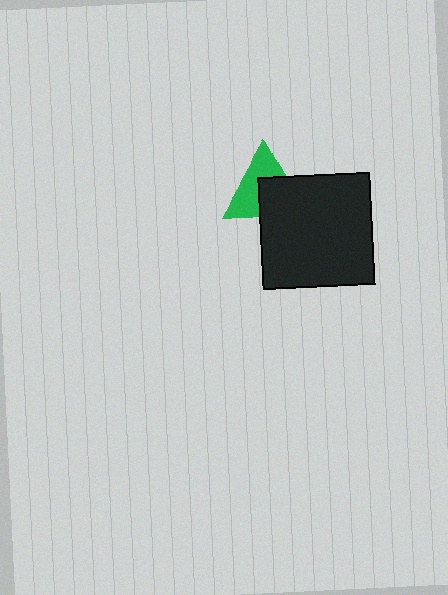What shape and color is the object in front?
The object in front is a black square.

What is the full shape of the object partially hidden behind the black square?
The partially hidden object is a green triangle.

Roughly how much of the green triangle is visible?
About half of it is visible (roughly 54%).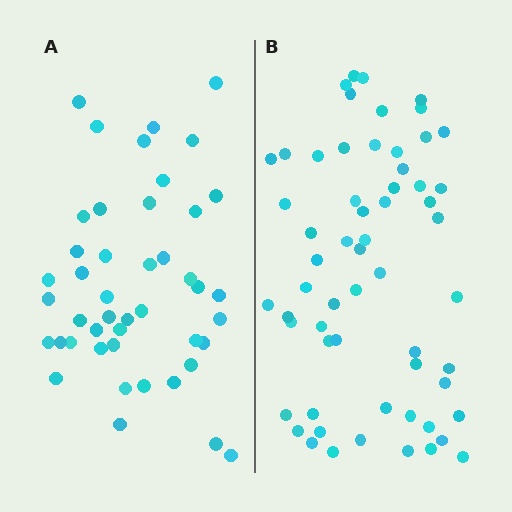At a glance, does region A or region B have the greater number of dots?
Region B (the right region) has more dots.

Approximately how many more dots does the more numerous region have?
Region B has approximately 15 more dots than region A.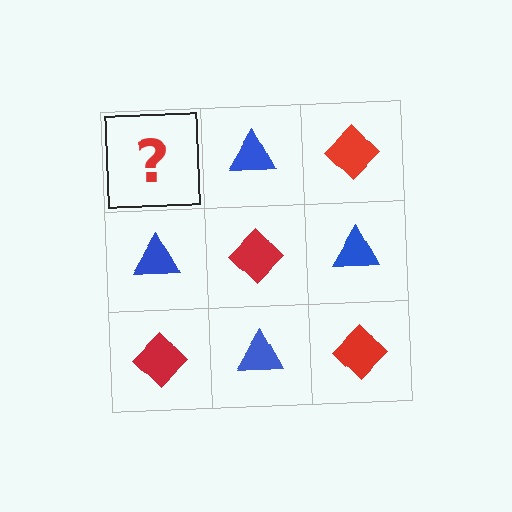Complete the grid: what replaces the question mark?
The question mark should be replaced with a red diamond.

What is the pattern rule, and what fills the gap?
The rule is that it alternates red diamond and blue triangle in a checkerboard pattern. The gap should be filled with a red diamond.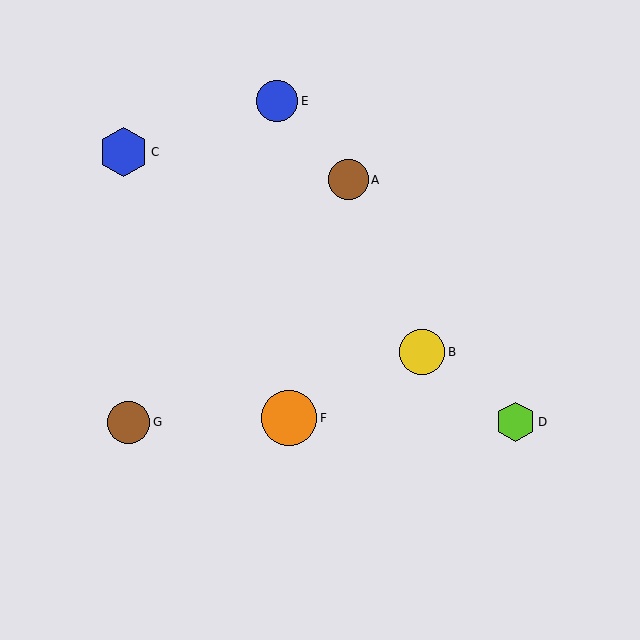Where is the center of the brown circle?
The center of the brown circle is at (129, 422).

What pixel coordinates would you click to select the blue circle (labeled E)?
Click at (277, 101) to select the blue circle E.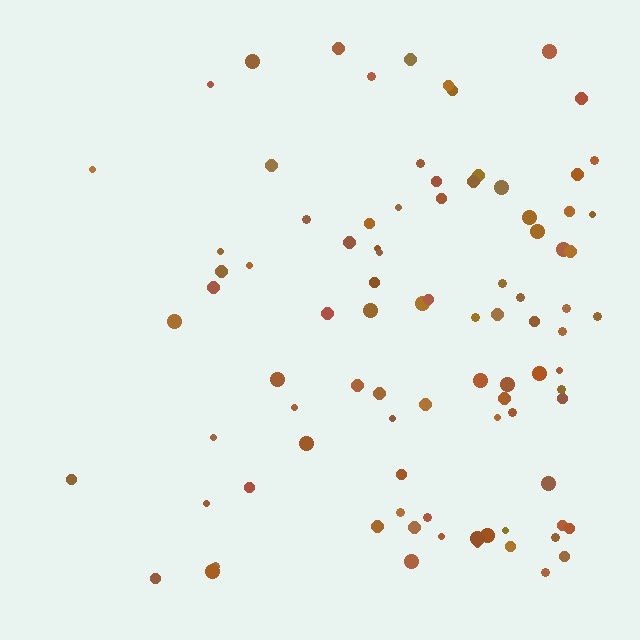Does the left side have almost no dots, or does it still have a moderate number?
Still a moderate number, just noticeably fewer than the right.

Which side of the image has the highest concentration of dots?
The right.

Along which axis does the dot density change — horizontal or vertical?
Horizontal.